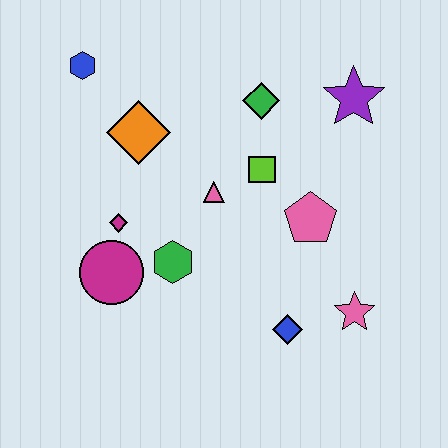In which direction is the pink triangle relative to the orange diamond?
The pink triangle is to the right of the orange diamond.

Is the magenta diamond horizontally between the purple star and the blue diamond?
No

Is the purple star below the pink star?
No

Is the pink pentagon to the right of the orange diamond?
Yes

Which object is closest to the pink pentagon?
The lime square is closest to the pink pentagon.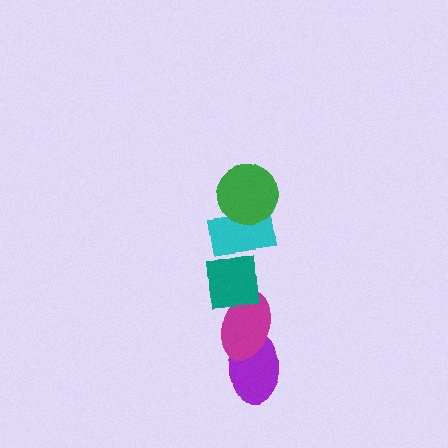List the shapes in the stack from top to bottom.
From top to bottom: the green circle, the cyan rectangle, the teal square, the magenta ellipse, the purple ellipse.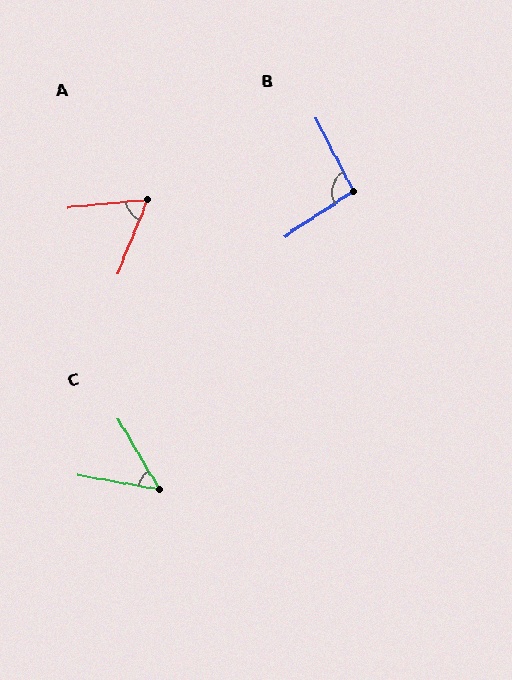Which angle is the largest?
B, at approximately 96 degrees.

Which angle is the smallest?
C, at approximately 49 degrees.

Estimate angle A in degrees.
Approximately 62 degrees.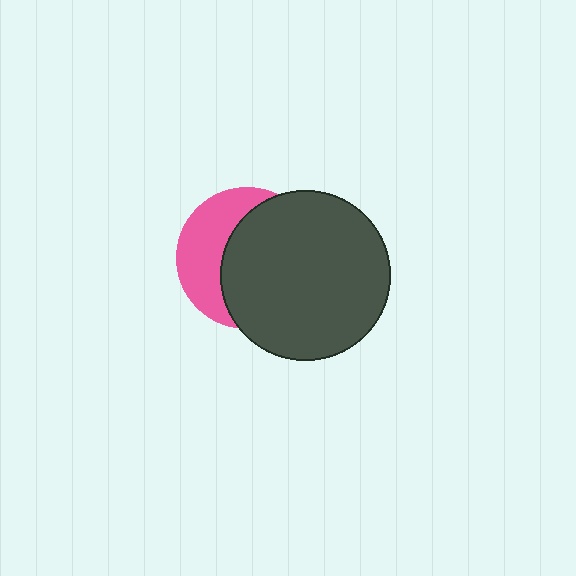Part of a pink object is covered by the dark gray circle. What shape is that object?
It is a circle.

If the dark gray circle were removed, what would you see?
You would see the complete pink circle.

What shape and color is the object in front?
The object in front is a dark gray circle.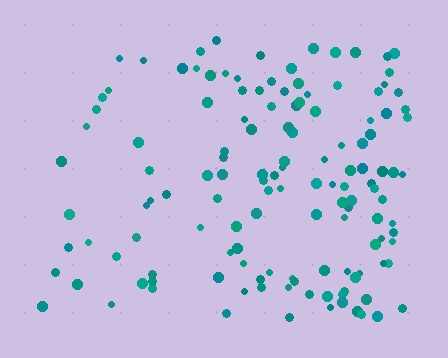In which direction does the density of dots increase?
From left to right, with the right side densest.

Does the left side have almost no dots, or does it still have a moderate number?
Still a moderate number, just noticeably fewer than the right.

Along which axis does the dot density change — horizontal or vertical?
Horizontal.